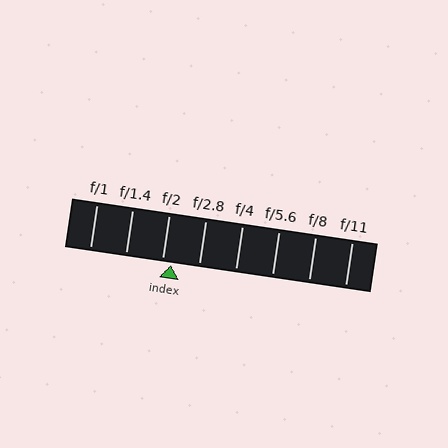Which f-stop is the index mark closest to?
The index mark is closest to f/2.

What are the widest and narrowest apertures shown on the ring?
The widest aperture shown is f/1 and the narrowest is f/11.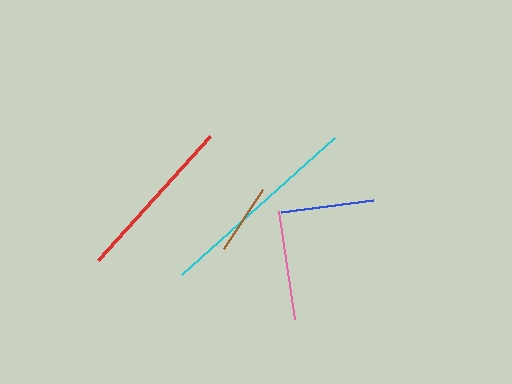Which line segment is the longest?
The cyan line is the longest at approximately 206 pixels.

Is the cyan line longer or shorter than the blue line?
The cyan line is longer than the blue line.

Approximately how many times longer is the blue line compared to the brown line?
The blue line is approximately 1.3 times the length of the brown line.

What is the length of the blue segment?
The blue segment is approximately 93 pixels long.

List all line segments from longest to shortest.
From longest to shortest: cyan, red, pink, blue, brown.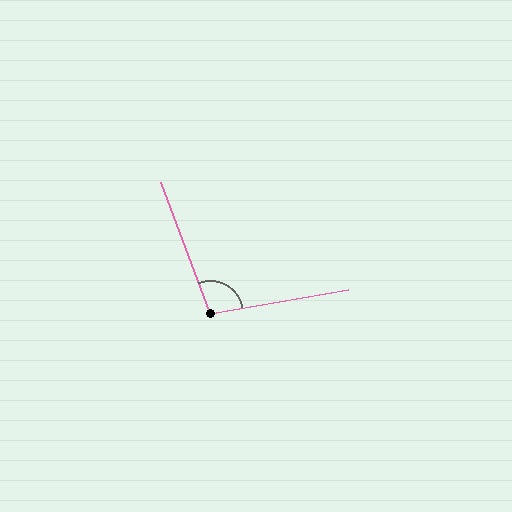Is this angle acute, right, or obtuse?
It is obtuse.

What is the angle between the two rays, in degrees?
Approximately 101 degrees.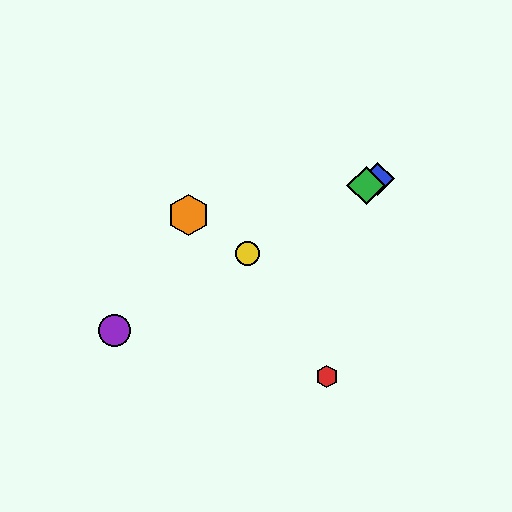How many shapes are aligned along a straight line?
4 shapes (the blue diamond, the green diamond, the yellow circle, the purple circle) are aligned along a straight line.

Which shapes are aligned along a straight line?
The blue diamond, the green diamond, the yellow circle, the purple circle are aligned along a straight line.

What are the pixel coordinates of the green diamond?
The green diamond is at (366, 186).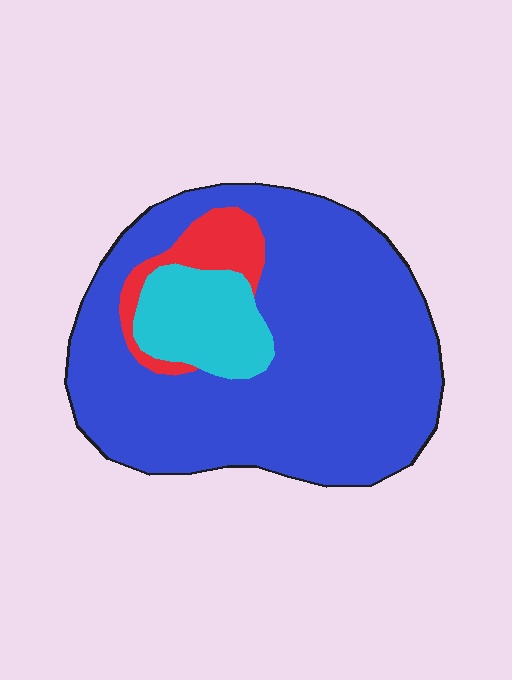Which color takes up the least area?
Red, at roughly 10%.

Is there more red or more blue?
Blue.